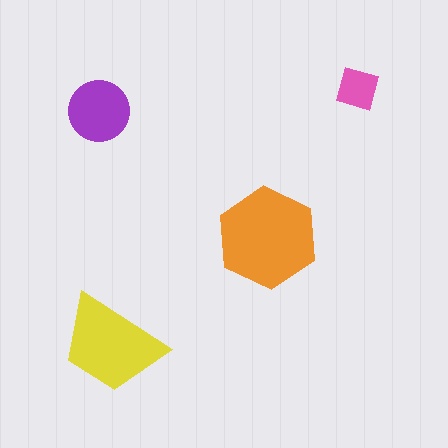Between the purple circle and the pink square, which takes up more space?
The purple circle.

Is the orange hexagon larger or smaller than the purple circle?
Larger.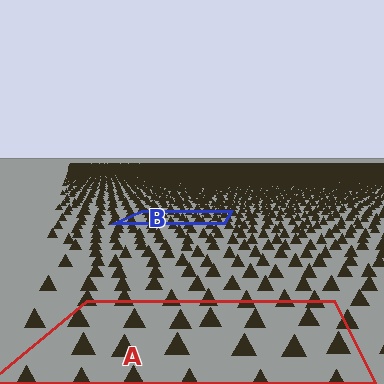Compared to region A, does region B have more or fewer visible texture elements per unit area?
Region B has more texture elements per unit area — they are packed more densely because it is farther away.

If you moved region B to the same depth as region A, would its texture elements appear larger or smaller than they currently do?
They would appear larger. At a closer depth, the same texture elements are projected at a bigger on-screen size.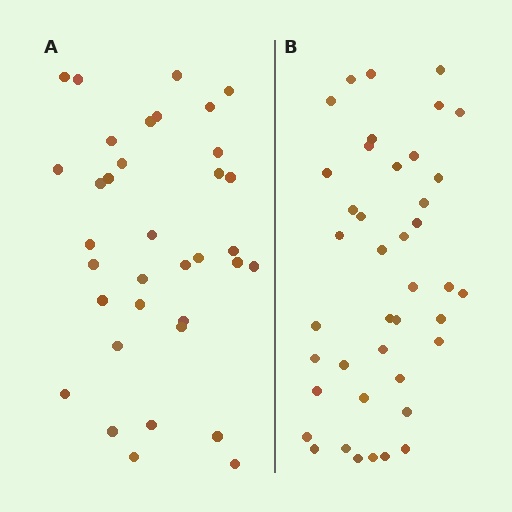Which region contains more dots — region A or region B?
Region B (the right region) has more dots.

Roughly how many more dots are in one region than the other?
Region B has about 6 more dots than region A.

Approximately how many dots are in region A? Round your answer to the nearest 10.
About 40 dots. (The exact count is 35, which rounds to 40.)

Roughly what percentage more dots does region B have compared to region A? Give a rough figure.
About 15% more.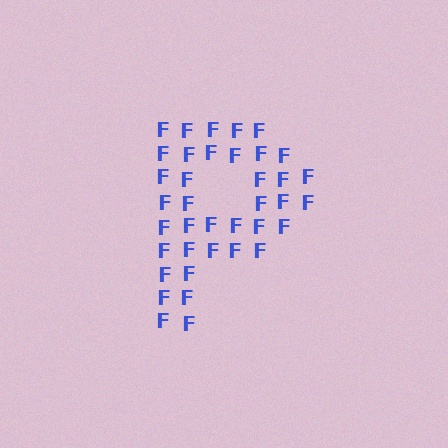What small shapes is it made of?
It is made of small letter F's.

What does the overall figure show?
The overall figure shows the letter P.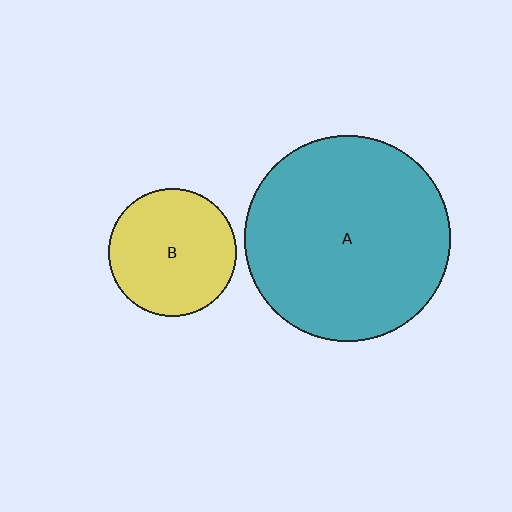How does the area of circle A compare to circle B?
Approximately 2.6 times.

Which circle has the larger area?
Circle A (teal).